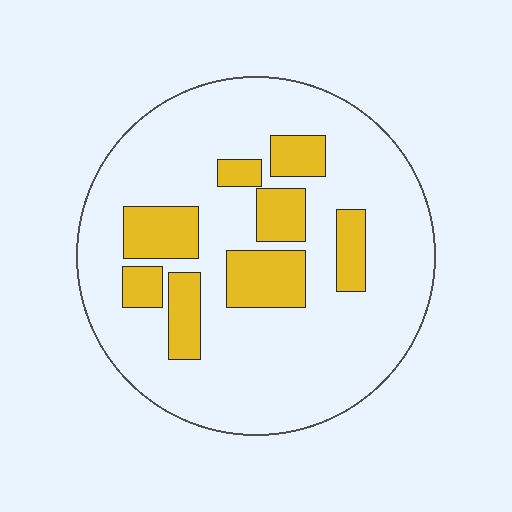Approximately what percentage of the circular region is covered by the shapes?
Approximately 20%.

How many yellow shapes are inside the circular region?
8.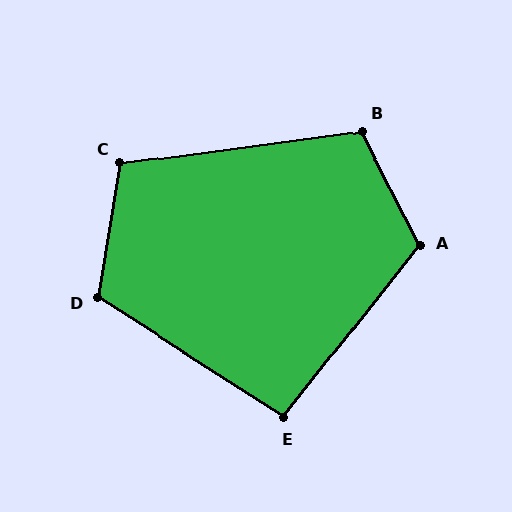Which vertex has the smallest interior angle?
E, at approximately 96 degrees.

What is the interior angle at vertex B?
Approximately 109 degrees (obtuse).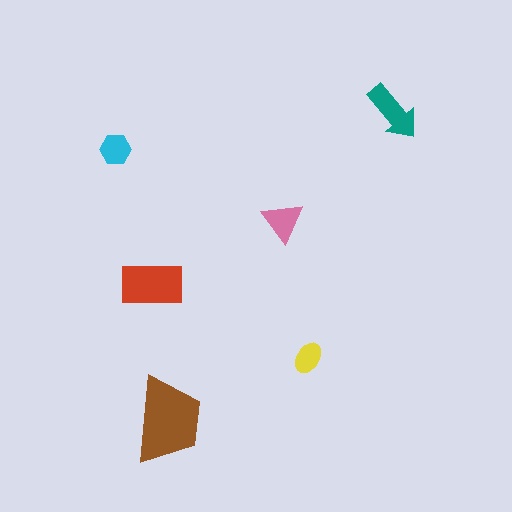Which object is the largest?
The brown trapezoid.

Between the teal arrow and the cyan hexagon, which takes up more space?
The teal arrow.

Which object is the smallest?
The yellow ellipse.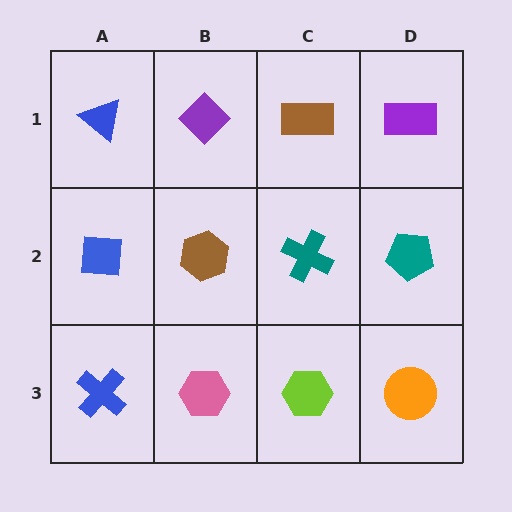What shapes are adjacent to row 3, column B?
A brown hexagon (row 2, column B), a blue cross (row 3, column A), a lime hexagon (row 3, column C).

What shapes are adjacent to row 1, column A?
A blue square (row 2, column A), a purple diamond (row 1, column B).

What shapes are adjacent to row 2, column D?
A purple rectangle (row 1, column D), an orange circle (row 3, column D), a teal cross (row 2, column C).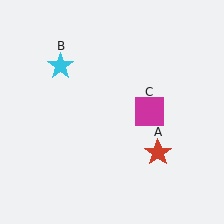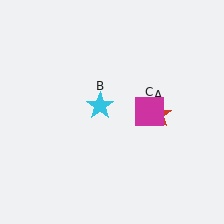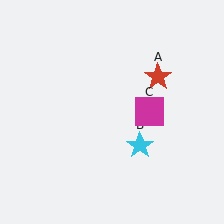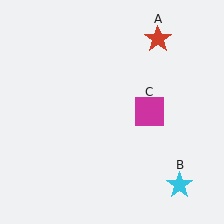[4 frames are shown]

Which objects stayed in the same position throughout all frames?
Magenta square (object C) remained stationary.